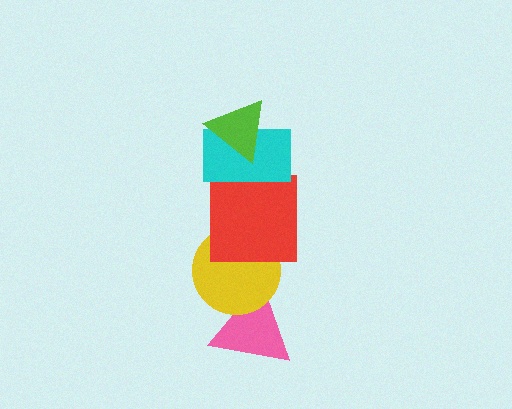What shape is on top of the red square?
The cyan rectangle is on top of the red square.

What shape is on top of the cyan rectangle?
The lime triangle is on top of the cyan rectangle.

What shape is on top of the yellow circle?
The red square is on top of the yellow circle.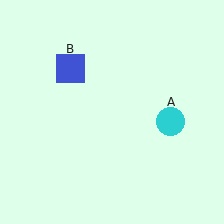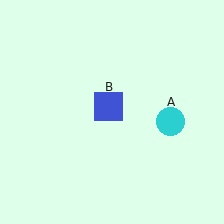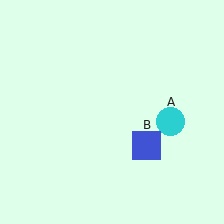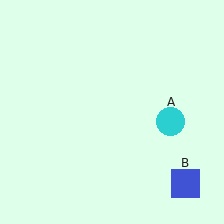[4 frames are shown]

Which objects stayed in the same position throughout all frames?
Cyan circle (object A) remained stationary.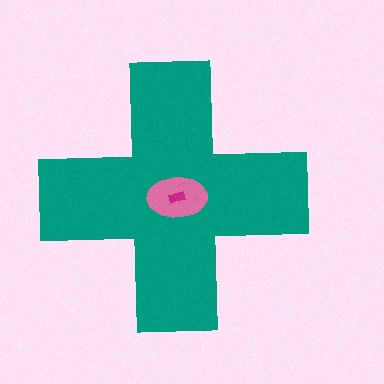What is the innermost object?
The magenta rectangle.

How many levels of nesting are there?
3.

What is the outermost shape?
The teal cross.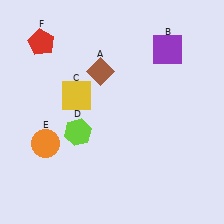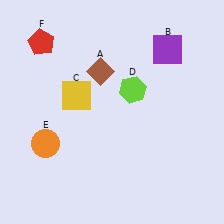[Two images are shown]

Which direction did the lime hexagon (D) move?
The lime hexagon (D) moved right.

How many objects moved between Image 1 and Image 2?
1 object moved between the two images.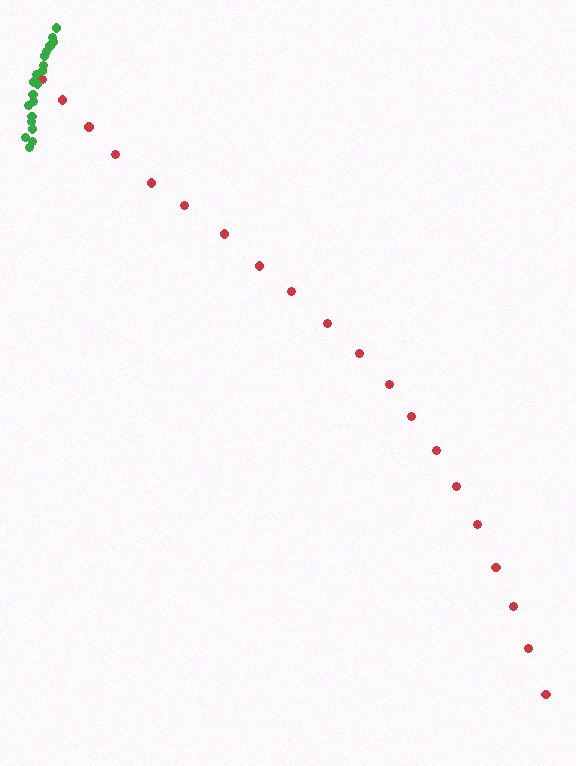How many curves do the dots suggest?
There are 2 distinct paths.